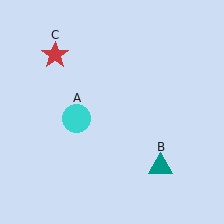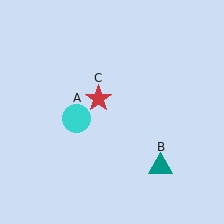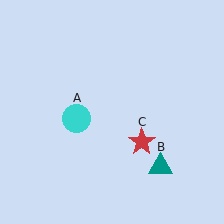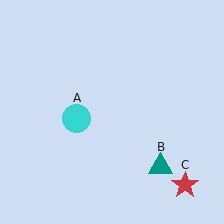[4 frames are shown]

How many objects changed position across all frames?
1 object changed position: red star (object C).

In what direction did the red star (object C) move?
The red star (object C) moved down and to the right.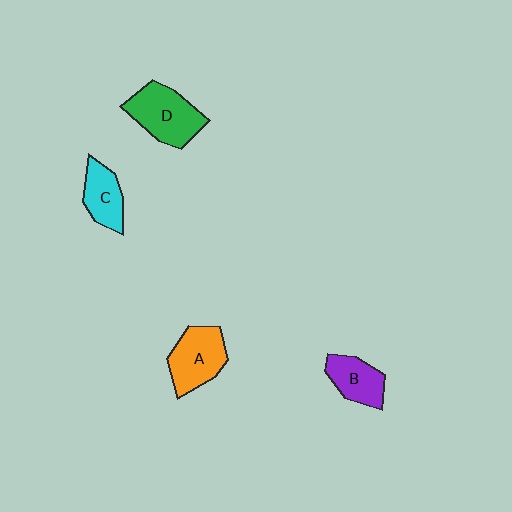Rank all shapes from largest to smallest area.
From largest to smallest: D (green), A (orange), B (purple), C (cyan).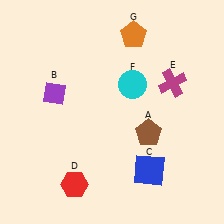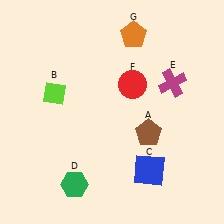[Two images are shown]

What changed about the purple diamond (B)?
In Image 1, B is purple. In Image 2, it changed to lime.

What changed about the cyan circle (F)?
In Image 1, F is cyan. In Image 2, it changed to red.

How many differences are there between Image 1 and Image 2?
There are 3 differences between the two images.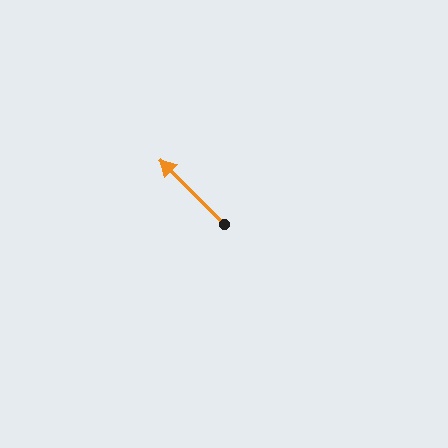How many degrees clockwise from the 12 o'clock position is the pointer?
Approximately 315 degrees.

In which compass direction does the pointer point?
Northwest.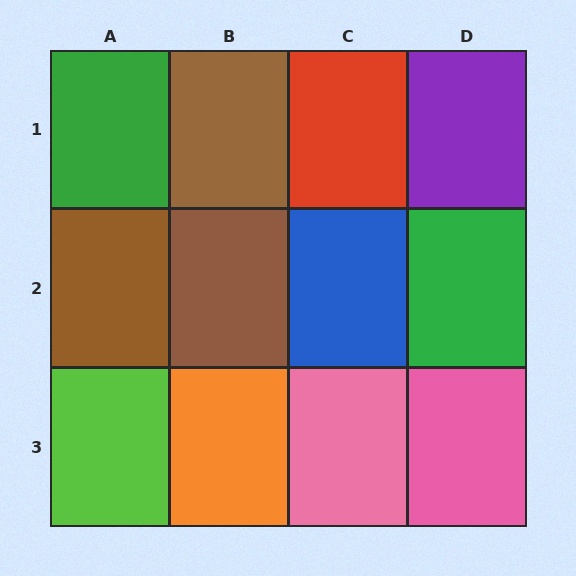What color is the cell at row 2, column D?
Green.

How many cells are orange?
1 cell is orange.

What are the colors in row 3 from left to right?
Lime, orange, pink, pink.